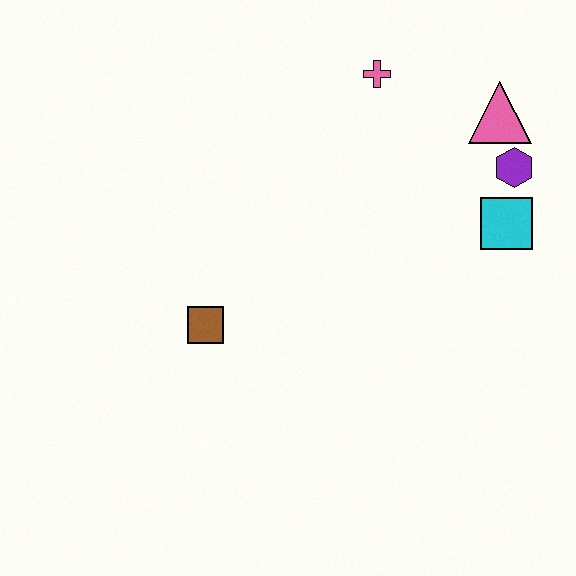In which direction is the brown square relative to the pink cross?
The brown square is below the pink cross.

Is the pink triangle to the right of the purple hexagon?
No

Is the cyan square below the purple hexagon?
Yes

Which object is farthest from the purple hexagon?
The brown square is farthest from the purple hexagon.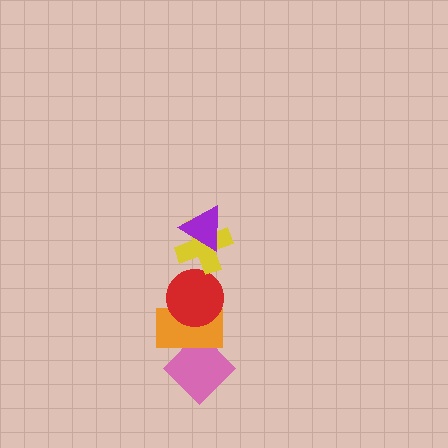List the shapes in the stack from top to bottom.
From top to bottom: the purple triangle, the yellow cross, the red circle, the orange rectangle, the pink diamond.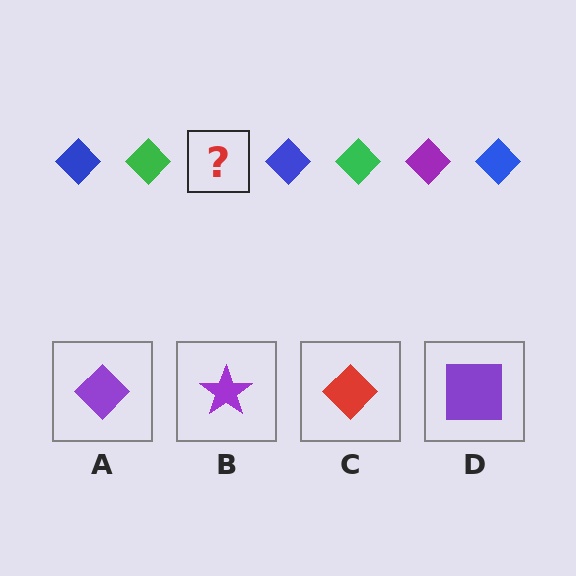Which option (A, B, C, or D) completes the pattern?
A.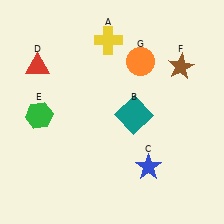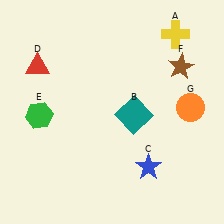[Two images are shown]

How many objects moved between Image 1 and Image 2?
2 objects moved between the two images.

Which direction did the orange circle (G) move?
The orange circle (G) moved right.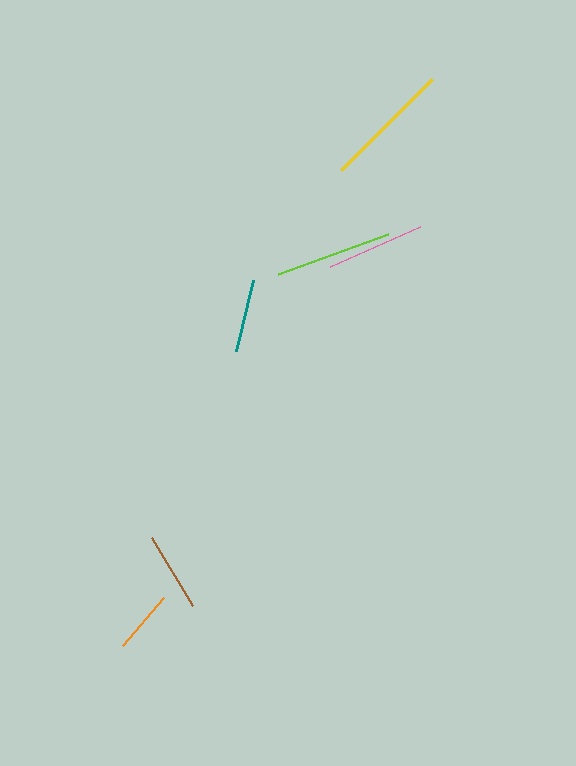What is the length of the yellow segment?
The yellow segment is approximately 129 pixels long.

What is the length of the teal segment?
The teal segment is approximately 73 pixels long.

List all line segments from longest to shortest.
From longest to shortest: yellow, lime, pink, brown, teal, orange.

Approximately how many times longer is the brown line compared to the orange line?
The brown line is approximately 1.3 times the length of the orange line.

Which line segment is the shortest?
The orange line is the shortest at approximately 63 pixels.